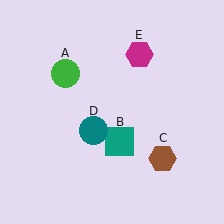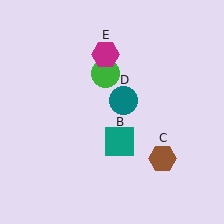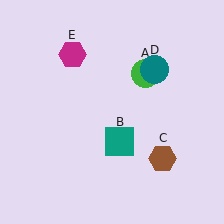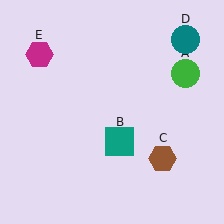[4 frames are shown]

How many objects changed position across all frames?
3 objects changed position: green circle (object A), teal circle (object D), magenta hexagon (object E).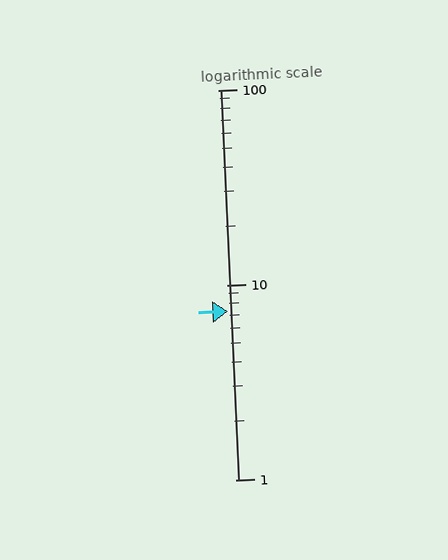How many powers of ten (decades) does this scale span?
The scale spans 2 decades, from 1 to 100.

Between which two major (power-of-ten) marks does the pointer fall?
The pointer is between 1 and 10.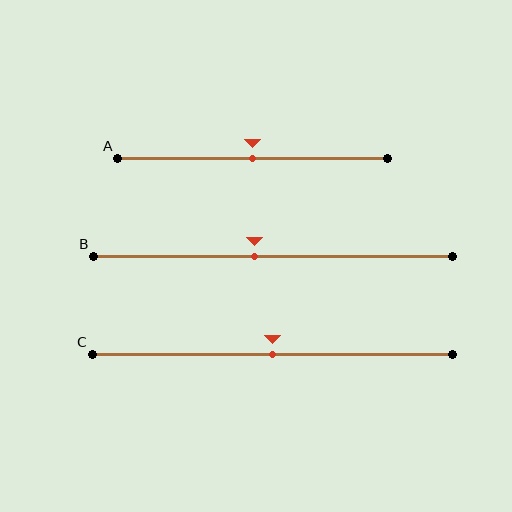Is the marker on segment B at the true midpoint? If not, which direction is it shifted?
No, the marker on segment B is shifted to the left by about 5% of the segment length.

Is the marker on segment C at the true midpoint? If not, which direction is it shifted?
Yes, the marker on segment C is at the true midpoint.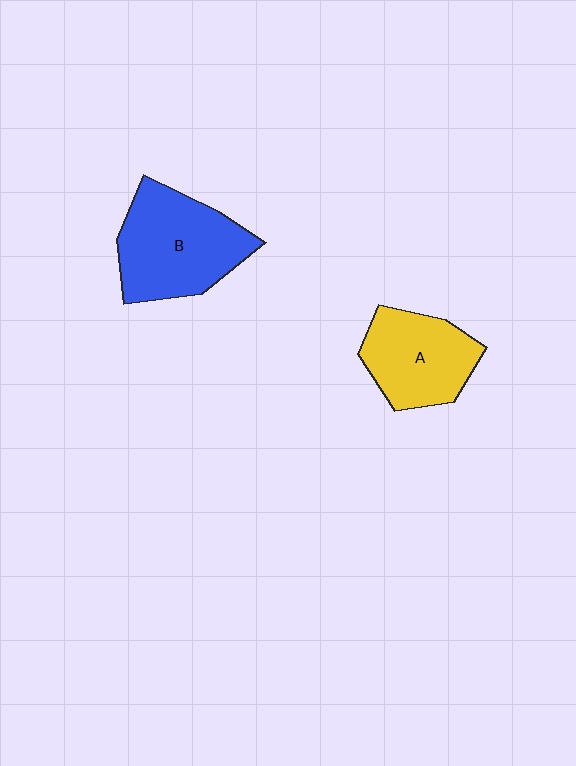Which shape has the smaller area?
Shape A (yellow).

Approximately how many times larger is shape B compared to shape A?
Approximately 1.3 times.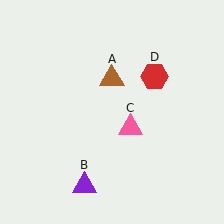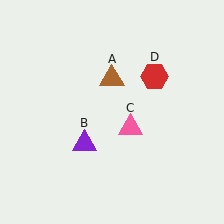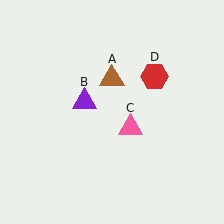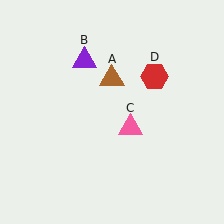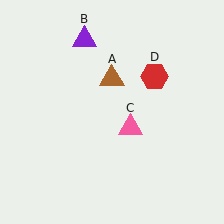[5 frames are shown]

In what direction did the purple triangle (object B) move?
The purple triangle (object B) moved up.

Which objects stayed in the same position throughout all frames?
Brown triangle (object A) and pink triangle (object C) and red hexagon (object D) remained stationary.